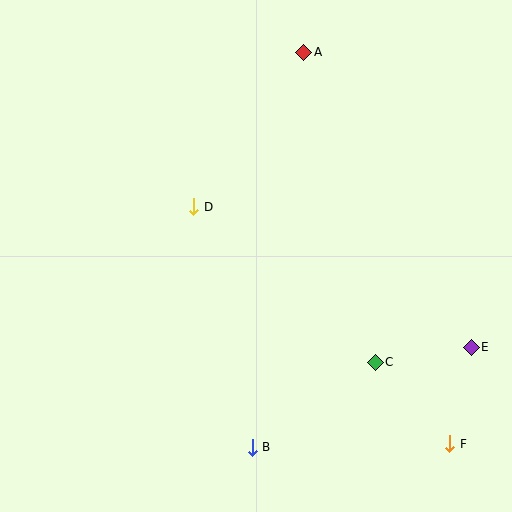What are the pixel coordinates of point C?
Point C is at (375, 362).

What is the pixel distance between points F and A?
The distance between F and A is 418 pixels.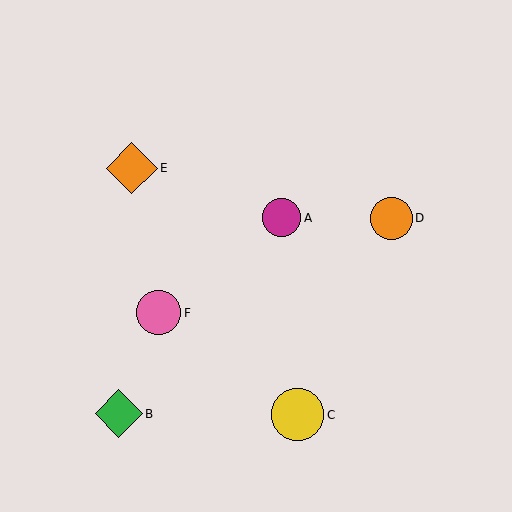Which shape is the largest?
The yellow circle (labeled C) is the largest.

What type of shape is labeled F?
Shape F is a pink circle.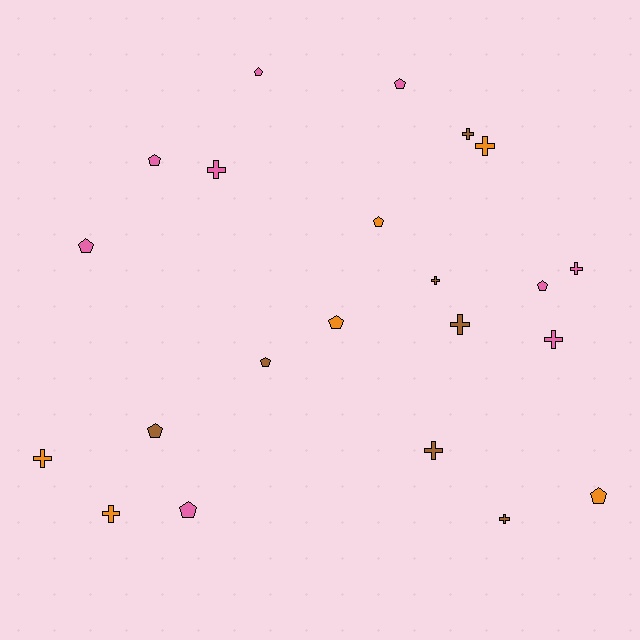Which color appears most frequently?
Pink, with 9 objects.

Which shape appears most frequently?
Pentagon, with 11 objects.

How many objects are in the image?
There are 22 objects.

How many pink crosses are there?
There are 3 pink crosses.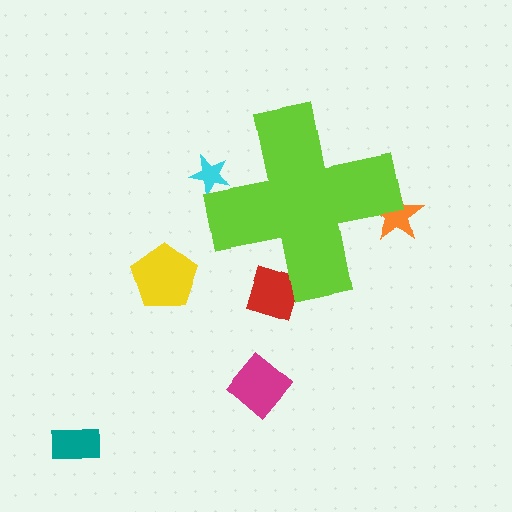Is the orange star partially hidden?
Yes, the orange star is partially hidden behind the lime cross.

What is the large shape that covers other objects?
A lime cross.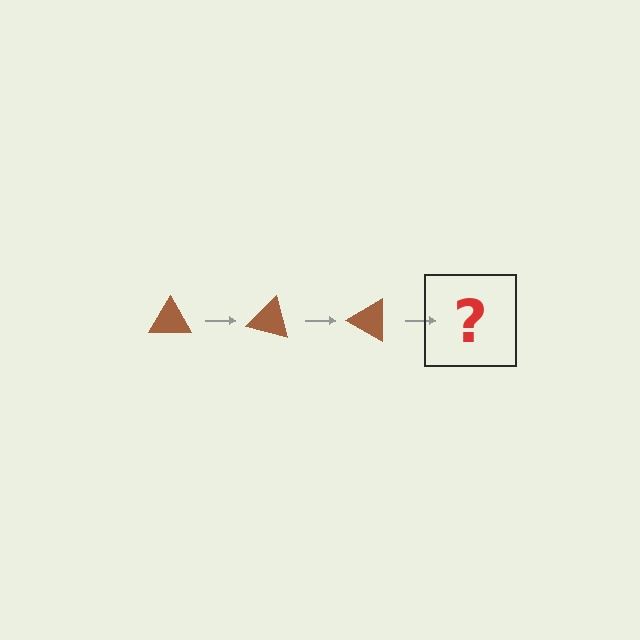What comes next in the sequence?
The next element should be a brown triangle rotated 45 degrees.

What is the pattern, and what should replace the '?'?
The pattern is that the triangle rotates 15 degrees each step. The '?' should be a brown triangle rotated 45 degrees.